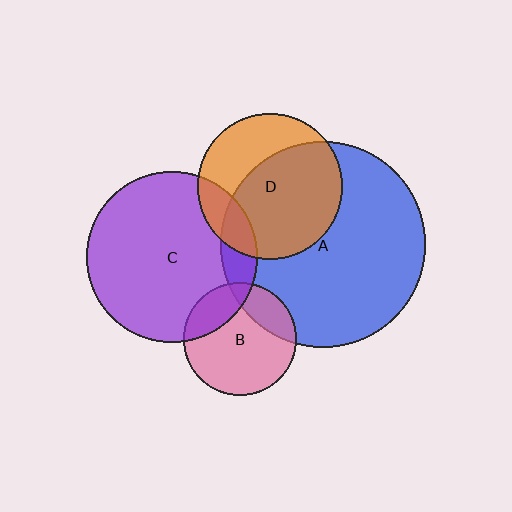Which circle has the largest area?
Circle A (blue).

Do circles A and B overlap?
Yes.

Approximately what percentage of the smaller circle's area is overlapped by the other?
Approximately 20%.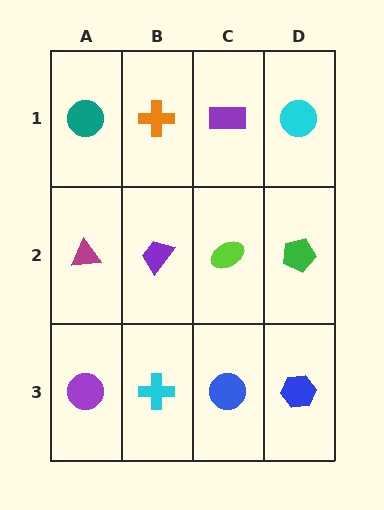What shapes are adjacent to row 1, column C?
A lime ellipse (row 2, column C), an orange cross (row 1, column B), a cyan circle (row 1, column D).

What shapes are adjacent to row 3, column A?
A magenta triangle (row 2, column A), a cyan cross (row 3, column B).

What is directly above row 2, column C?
A purple rectangle.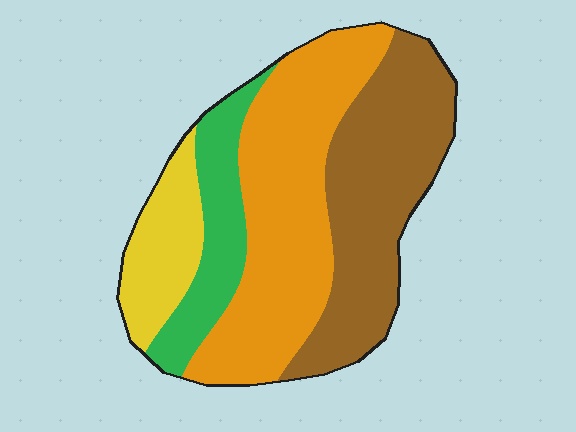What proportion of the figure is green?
Green takes up less than a quarter of the figure.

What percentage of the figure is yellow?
Yellow takes up about one eighth (1/8) of the figure.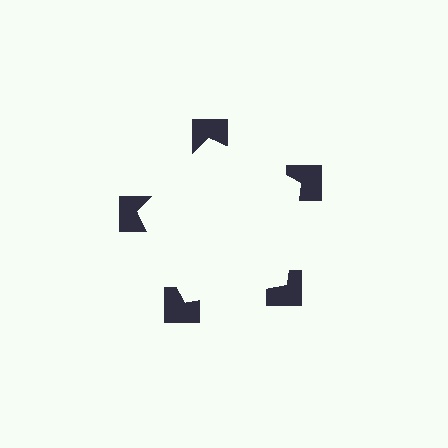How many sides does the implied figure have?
5 sides.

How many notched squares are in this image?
There are 5 — one at each vertex of the illusory pentagon.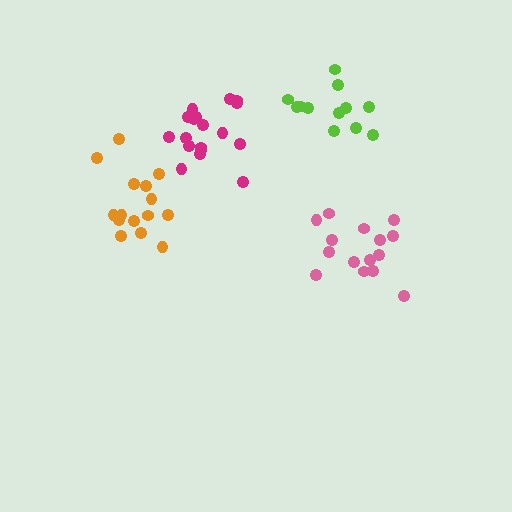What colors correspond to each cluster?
The clusters are colored: lime, pink, magenta, orange.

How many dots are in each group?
Group 1: 12 dots, Group 2: 15 dots, Group 3: 18 dots, Group 4: 15 dots (60 total).